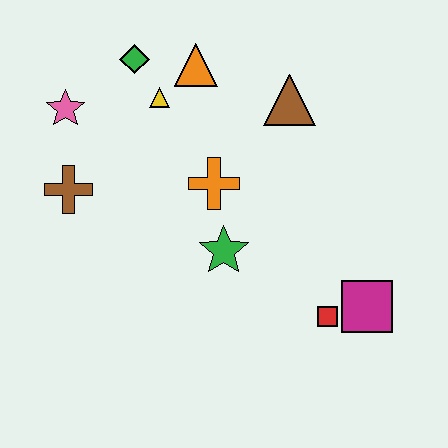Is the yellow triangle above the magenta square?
Yes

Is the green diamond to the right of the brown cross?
Yes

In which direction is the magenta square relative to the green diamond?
The magenta square is below the green diamond.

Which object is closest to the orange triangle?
The yellow triangle is closest to the orange triangle.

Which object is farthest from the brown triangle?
The brown cross is farthest from the brown triangle.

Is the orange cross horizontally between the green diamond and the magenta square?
Yes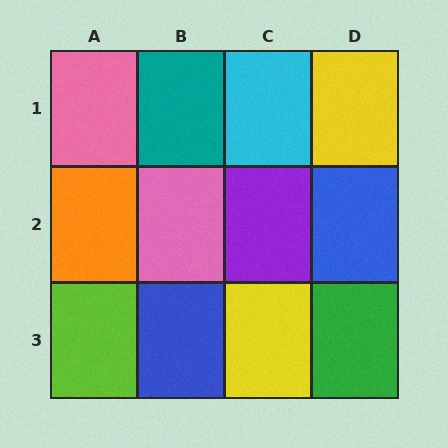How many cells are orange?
1 cell is orange.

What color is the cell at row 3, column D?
Green.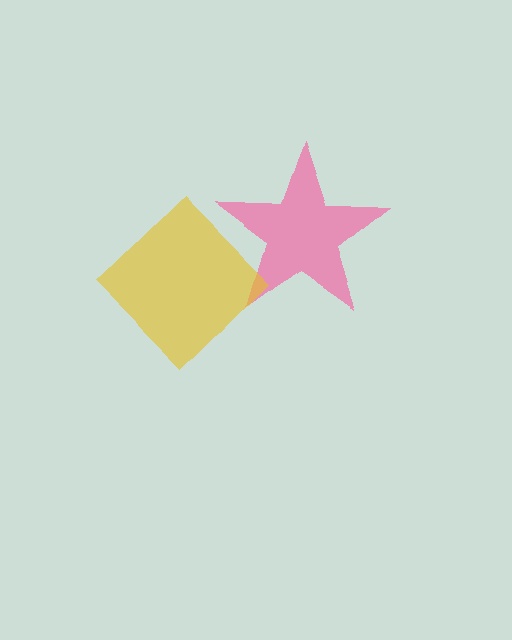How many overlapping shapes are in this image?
There are 2 overlapping shapes in the image.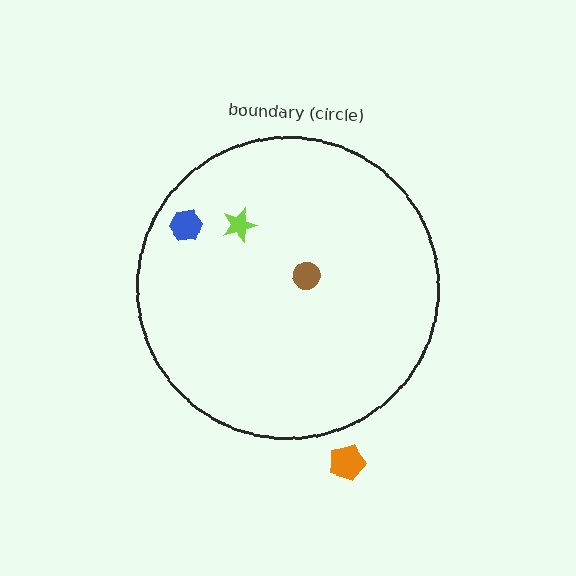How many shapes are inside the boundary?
3 inside, 1 outside.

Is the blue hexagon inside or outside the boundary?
Inside.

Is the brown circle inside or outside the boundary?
Inside.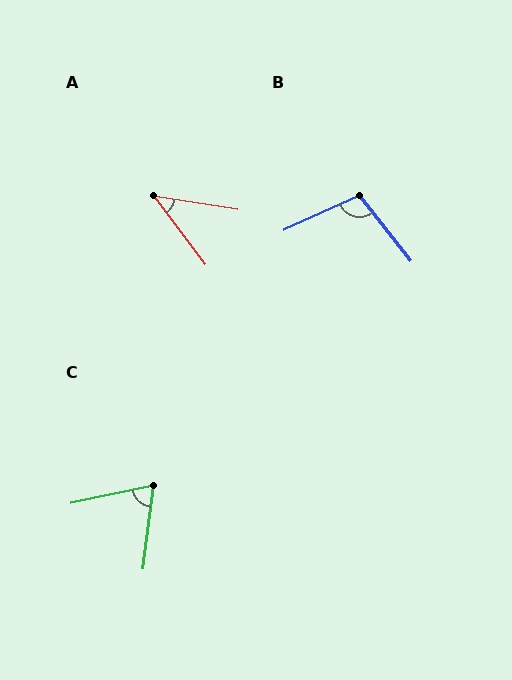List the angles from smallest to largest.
A (44°), C (71°), B (103°).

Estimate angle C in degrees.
Approximately 71 degrees.